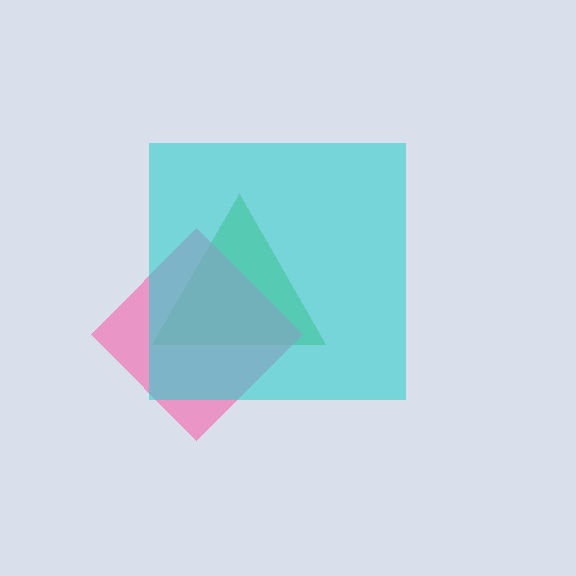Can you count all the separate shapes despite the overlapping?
Yes, there are 3 separate shapes.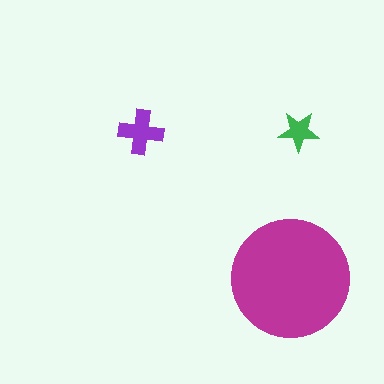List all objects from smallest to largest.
The green star, the purple cross, the magenta circle.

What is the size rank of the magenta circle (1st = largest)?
1st.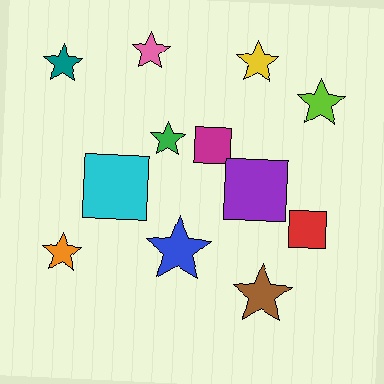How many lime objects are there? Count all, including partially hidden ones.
There is 1 lime object.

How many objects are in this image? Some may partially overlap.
There are 12 objects.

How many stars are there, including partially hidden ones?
There are 8 stars.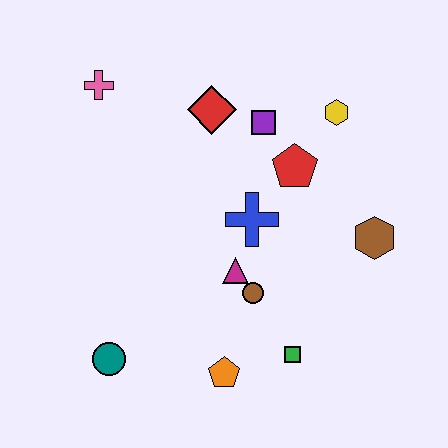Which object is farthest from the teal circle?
The yellow hexagon is farthest from the teal circle.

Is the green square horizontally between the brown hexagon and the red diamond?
Yes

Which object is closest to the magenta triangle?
The brown circle is closest to the magenta triangle.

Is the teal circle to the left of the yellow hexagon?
Yes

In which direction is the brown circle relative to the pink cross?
The brown circle is below the pink cross.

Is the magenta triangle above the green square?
Yes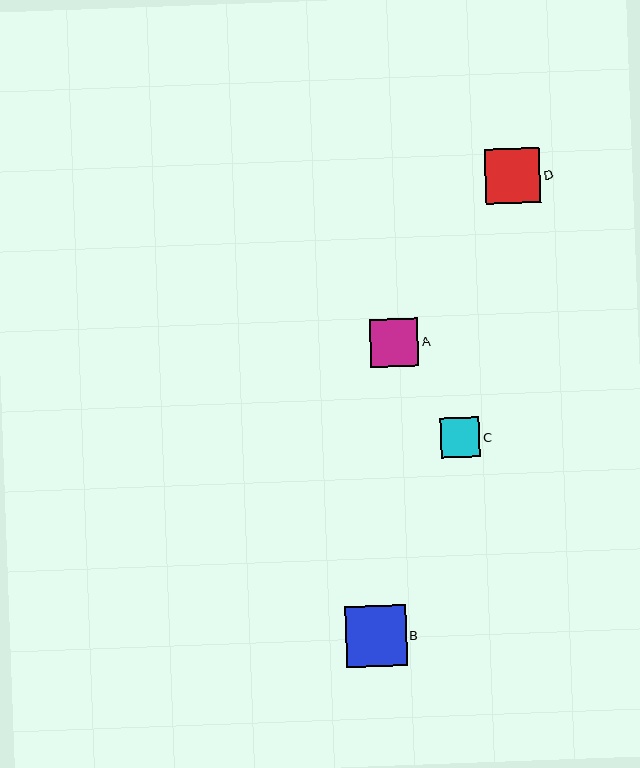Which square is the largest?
Square B is the largest with a size of approximately 61 pixels.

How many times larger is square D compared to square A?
Square D is approximately 1.2 times the size of square A.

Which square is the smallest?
Square C is the smallest with a size of approximately 40 pixels.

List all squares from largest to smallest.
From largest to smallest: B, D, A, C.